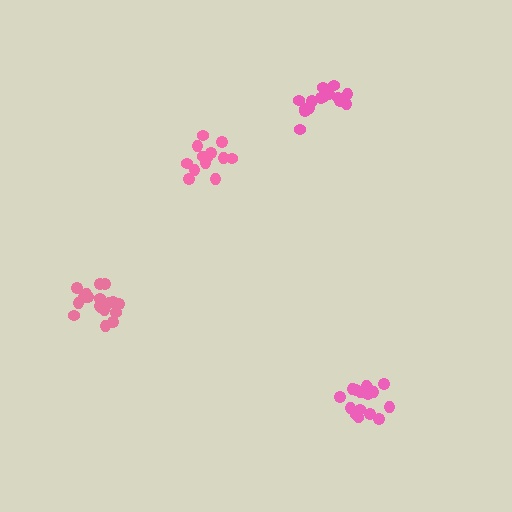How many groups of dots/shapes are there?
There are 4 groups.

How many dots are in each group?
Group 1: 18 dots, Group 2: 14 dots, Group 3: 15 dots, Group 4: 16 dots (63 total).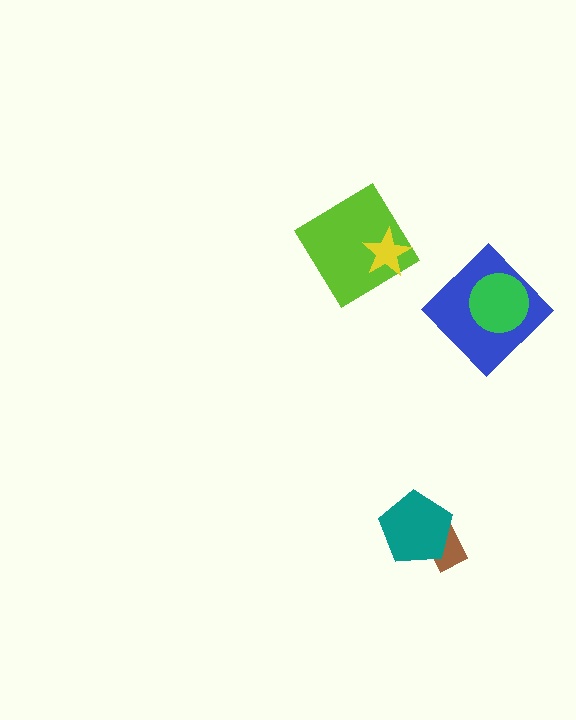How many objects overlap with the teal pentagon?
1 object overlaps with the teal pentagon.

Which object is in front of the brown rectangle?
The teal pentagon is in front of the brown rectangle.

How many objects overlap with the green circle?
1 object overlaps with the green circle.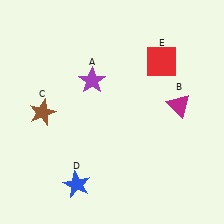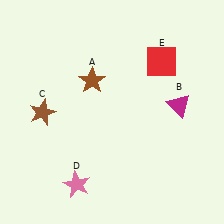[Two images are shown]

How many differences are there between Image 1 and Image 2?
There are 2 differences between the two images.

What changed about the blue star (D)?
In Image 1, D is blue. In Image 2, it changed to pink.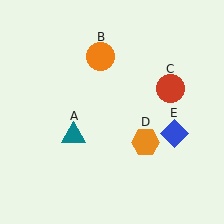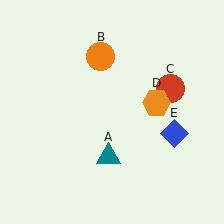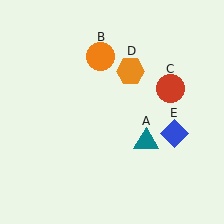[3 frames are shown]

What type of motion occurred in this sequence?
The teal triangle (object A), orange hexagon (object D) rotated counterclockwise around the center of the scene.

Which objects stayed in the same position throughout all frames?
Orange circle (object B) and red circle (object C) and blue diamond (object E) remained stationary.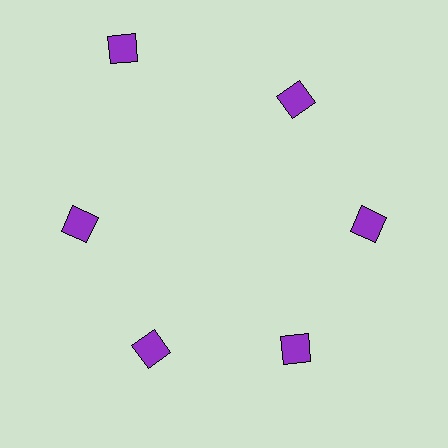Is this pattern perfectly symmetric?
No. The 6 purple squares are arranged in a ring, but one element near the 11 o'clock position is pushed outward from the center, breaking the 6-fold rotational symmetry.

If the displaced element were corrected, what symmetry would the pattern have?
It would have 6-fold rotational symmetry — the pattern would map onto itself every 60 degrees.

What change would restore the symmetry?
The symmetry would be restored by moving it inward, back onto the ring so that all 6 squares sit at equal angles and equal distance from the center.